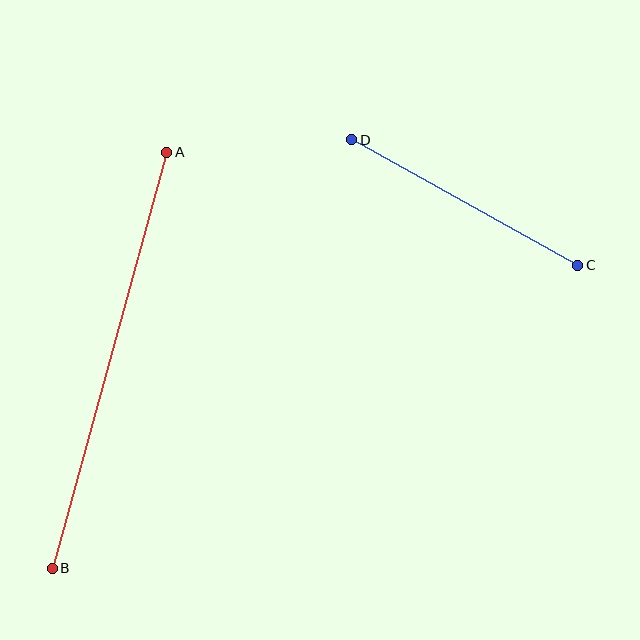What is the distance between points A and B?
The distance is approximately 432 pixels.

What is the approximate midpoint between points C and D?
The midpoint is at approximately (465, 203) pixels.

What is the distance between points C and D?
The distance is approximately 258 pixels.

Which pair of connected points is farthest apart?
Points A and B are farthest apart.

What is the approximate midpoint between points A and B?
The midpoint is at approximately (109, 360) pixels.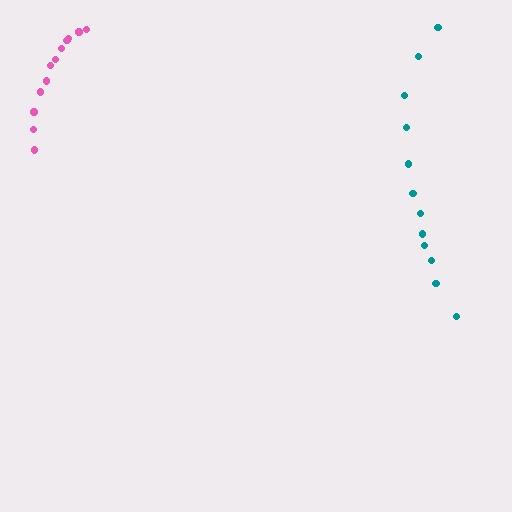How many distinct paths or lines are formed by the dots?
There are 2 distinct paths.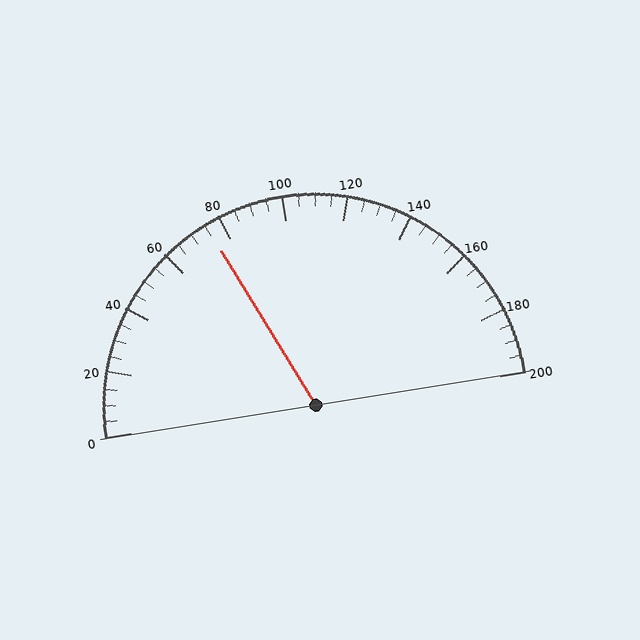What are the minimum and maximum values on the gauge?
The gauge ranges from 0 to 200.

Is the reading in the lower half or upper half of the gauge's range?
The reading is in the lower half of the range (0 to 200).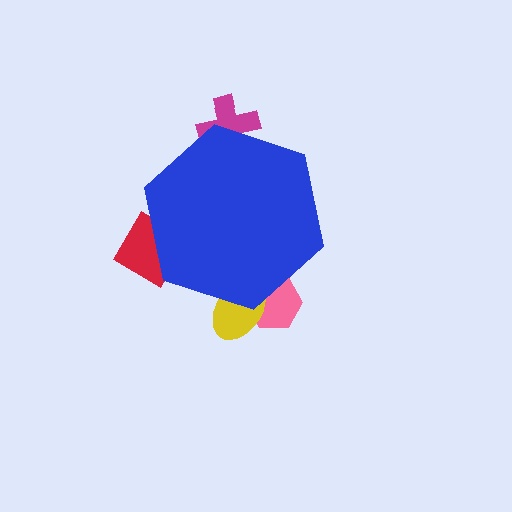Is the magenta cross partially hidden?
Yes, the magenta cross is partially hidden behind the blue hexagon.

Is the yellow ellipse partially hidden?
Yes, the yellow ellipse is partially hidden behind the blue hexagon.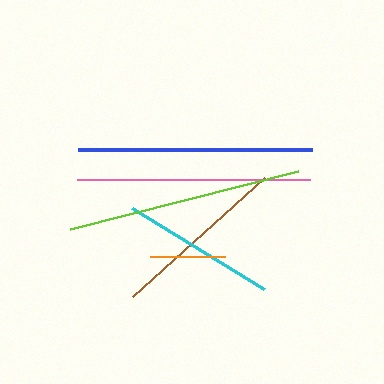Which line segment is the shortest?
The orange line is the shortest at approximately 75 pixels.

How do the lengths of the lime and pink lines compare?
The lime and pink lines are approximately the same length.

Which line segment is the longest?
The lime line is the longest at approximately 235 pixels.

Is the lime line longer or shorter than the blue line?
The lime line is longer than the blue line.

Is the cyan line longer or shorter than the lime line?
The lime line is longer than the cyan line.